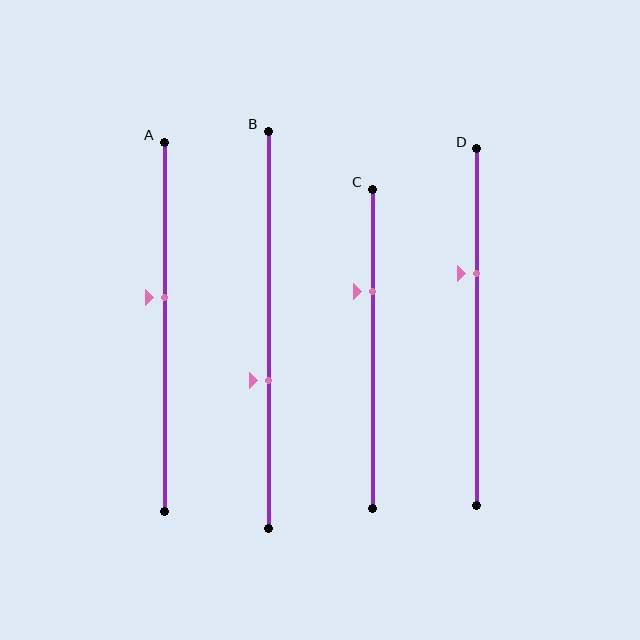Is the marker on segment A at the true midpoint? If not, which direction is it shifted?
No, the marker on segment A is shifted upward by about 8% of the segment length.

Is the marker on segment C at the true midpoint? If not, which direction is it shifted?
No, the marker on segment C is shifted upward by about 18% of the segment length.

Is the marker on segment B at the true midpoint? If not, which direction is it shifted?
No, the marker on segment B is shifted downward by about 13% of the segment length.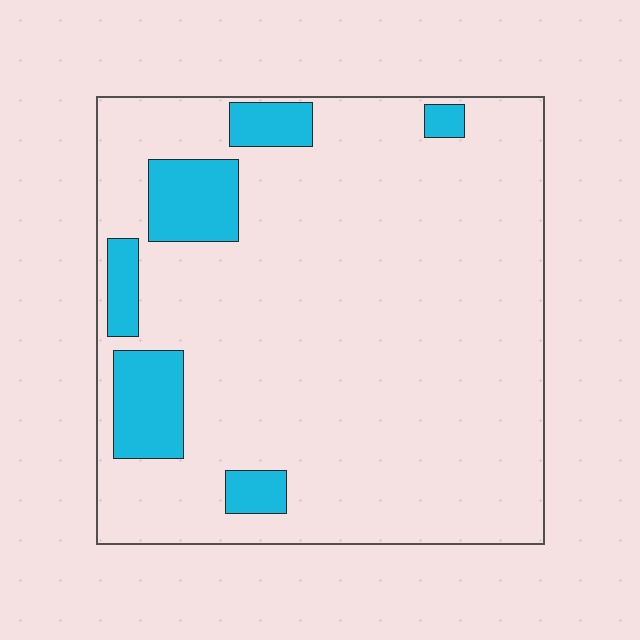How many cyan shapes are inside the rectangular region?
6.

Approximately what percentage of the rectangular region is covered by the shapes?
Approximately 15%.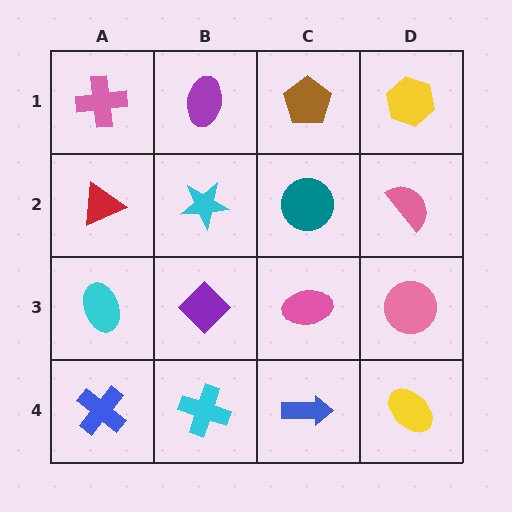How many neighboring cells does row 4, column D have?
2.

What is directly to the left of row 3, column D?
A pink ellipse.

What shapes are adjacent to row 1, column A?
A red triangle (row 2, column A), a purple ellipse (row 1, column B).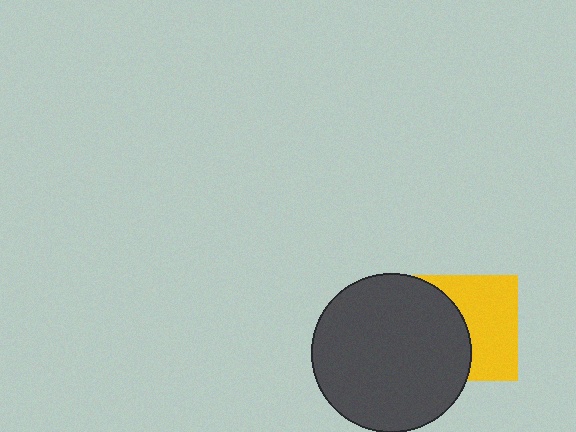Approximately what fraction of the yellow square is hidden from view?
Roughly 46% of the yellow square is hidden behind the dark gray circle.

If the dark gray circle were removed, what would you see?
You would see the complete yellow square.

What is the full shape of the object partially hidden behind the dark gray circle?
The partially hidden object is a yellow square.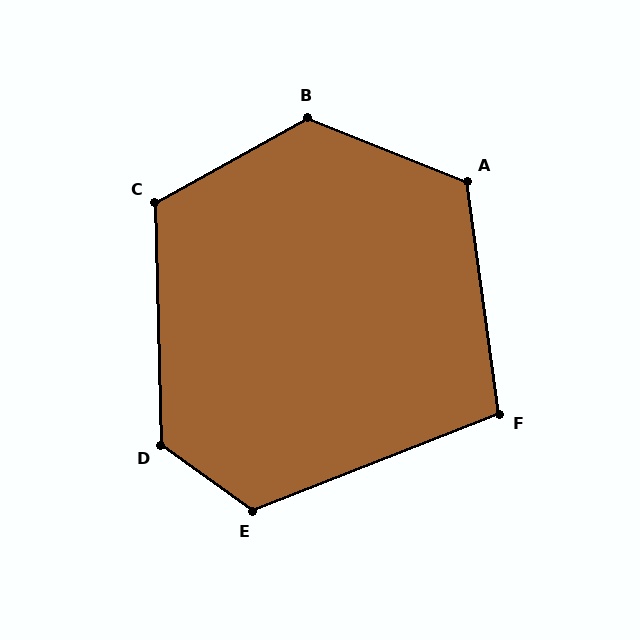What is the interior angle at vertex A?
Approximately 119 degrees (obtuse).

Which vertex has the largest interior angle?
B, at approximately 129 degrees.